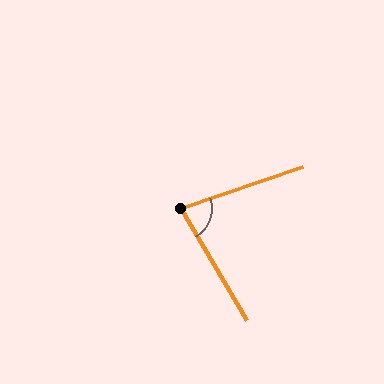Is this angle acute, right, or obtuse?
It is acute.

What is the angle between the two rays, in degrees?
Approximately 78 degrees.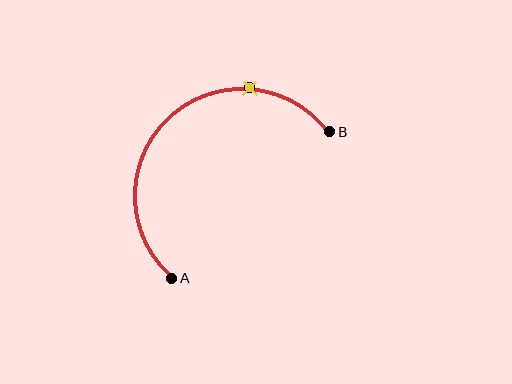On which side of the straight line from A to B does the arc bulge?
The arc bulges above and to the left of the straight line connecting A and B.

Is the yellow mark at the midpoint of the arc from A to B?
No. The yellow mark lies on the arc but is closer to endpoint B. The arc midpoint would be at the point on the curve equidistant along the arc from both A and B.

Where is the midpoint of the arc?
The arc midpoint is the point on the curve farthest from the straight line joining A and B. It sits above and to the left of that line.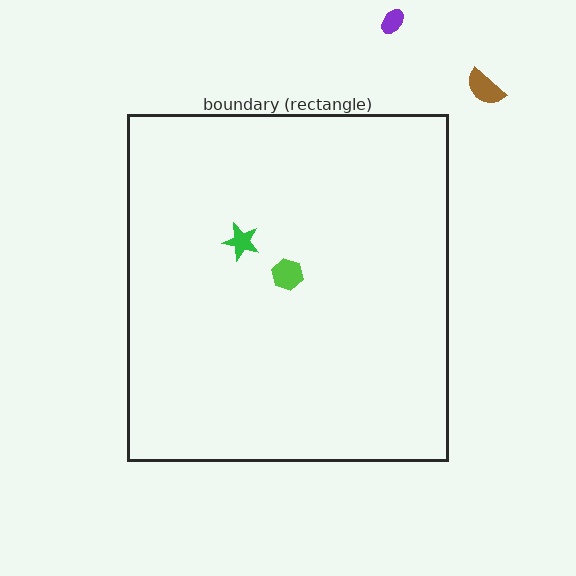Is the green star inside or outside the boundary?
Inside.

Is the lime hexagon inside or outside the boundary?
Inside.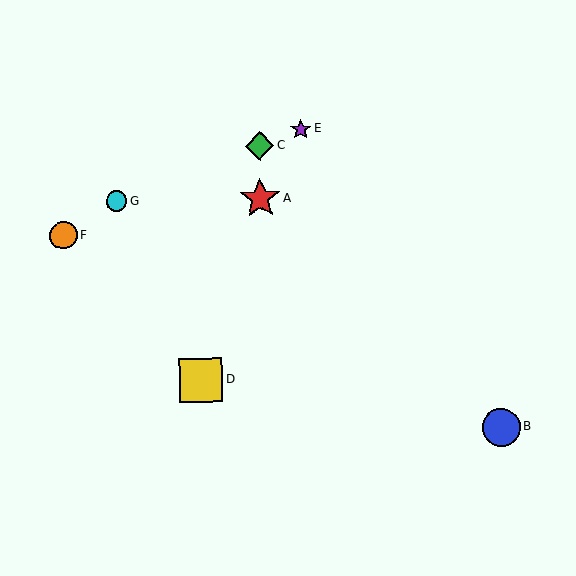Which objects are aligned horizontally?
Objects A, G are aligned horizontally.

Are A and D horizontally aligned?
No, A is at y≈199 and D is at y≈380.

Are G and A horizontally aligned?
Yes, both are at y≈201.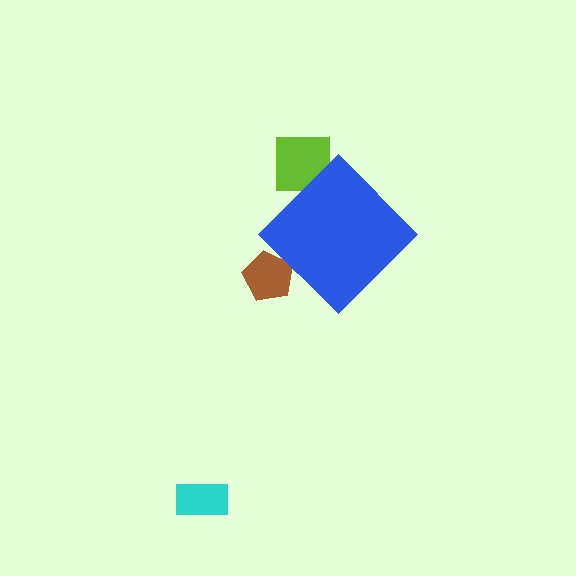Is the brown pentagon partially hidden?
Yes, the brown pentagon is partially hidden behind the blue diamond.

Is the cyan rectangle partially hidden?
No, the cyan rectangle is fully visible.